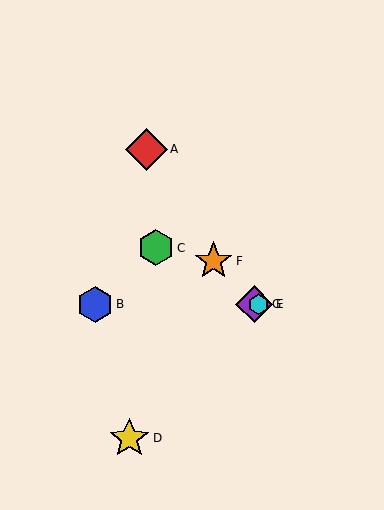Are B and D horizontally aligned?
No, B is at y≈304 and D is at y≈438.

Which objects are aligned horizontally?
Objects B, E, G are aligned horizontally.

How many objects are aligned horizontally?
3 objects (B, E, G) are aligned horizontally.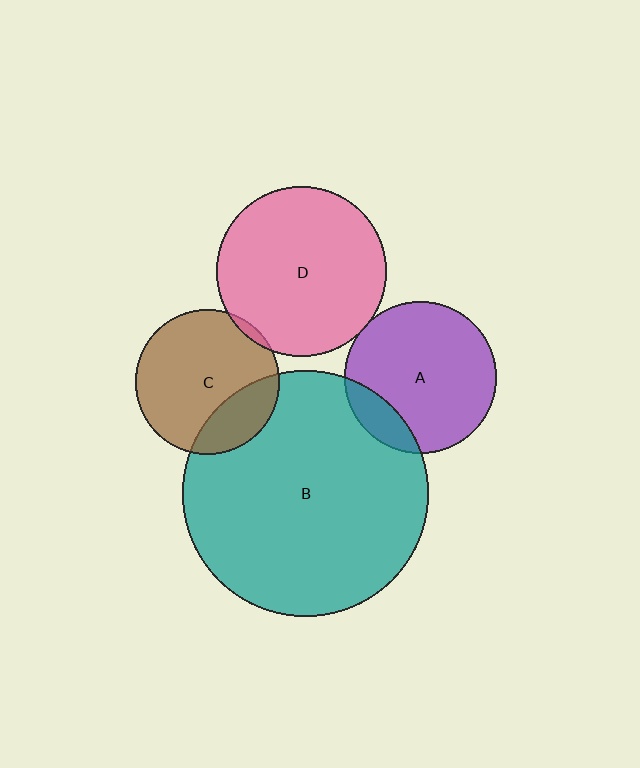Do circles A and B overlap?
Yes.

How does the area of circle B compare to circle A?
Approximately 2.6 times.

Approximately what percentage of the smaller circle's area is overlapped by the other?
Approximately 15%.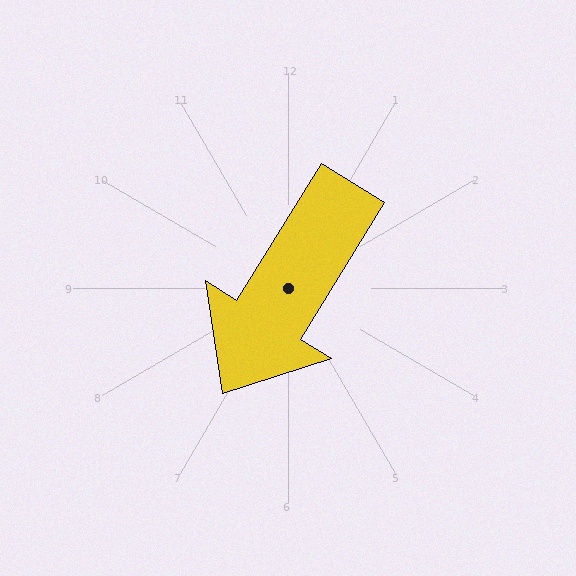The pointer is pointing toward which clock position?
Roughly 7 o'clock.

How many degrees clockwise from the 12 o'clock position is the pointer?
Approximately 212 degrees.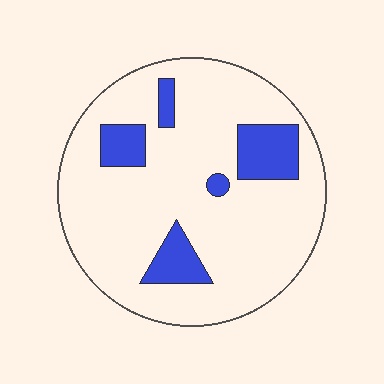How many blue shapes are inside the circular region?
5.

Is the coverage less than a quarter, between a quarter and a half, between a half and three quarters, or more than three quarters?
Less than a quarter.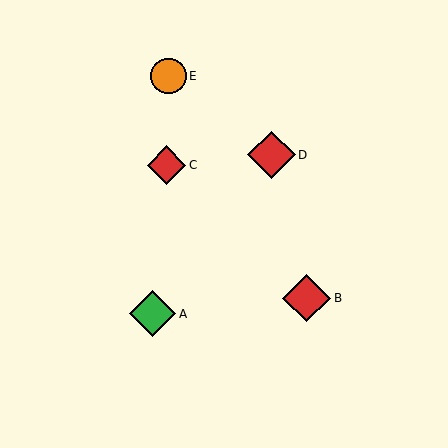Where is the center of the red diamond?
The center of the red diamond is at (167, 165).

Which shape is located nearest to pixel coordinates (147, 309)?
The green diamond (labeled A) at (153, 314) is nearest to that location.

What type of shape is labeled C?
Shape C is a red diamond.